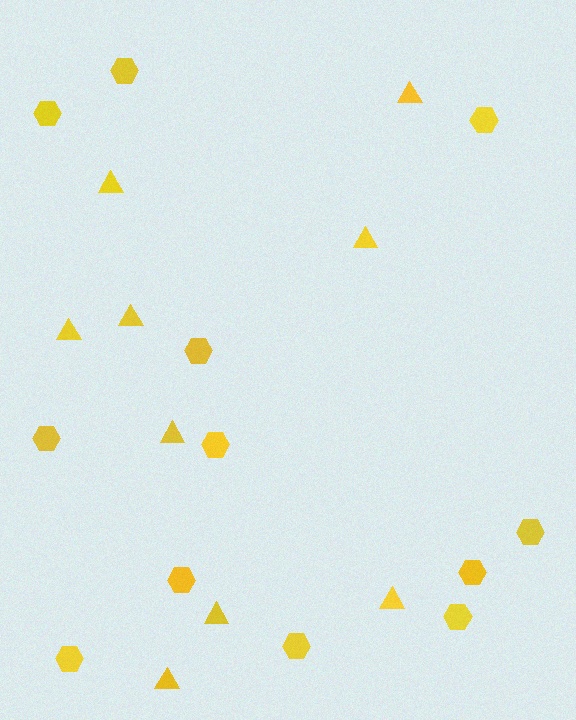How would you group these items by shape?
There are 2 groups: one group of hexagons (12) and one group of triangles (9).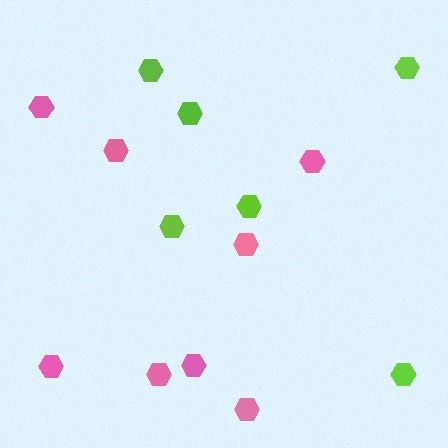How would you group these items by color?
There are 2 groups: one group of lime hexagons (6) and one group of pink hexagons (8).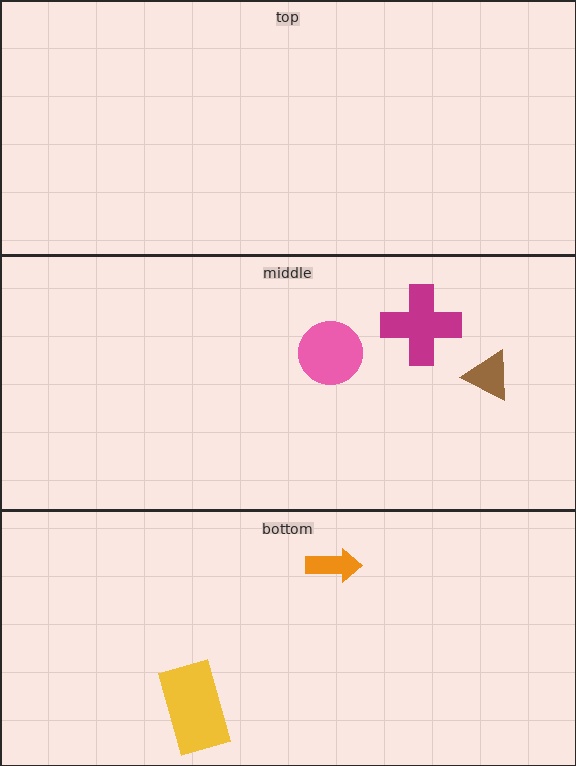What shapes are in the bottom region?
The orange arrow, the yellow rectangle.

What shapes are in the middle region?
The pink circle, the magenta cross, the brown triangle.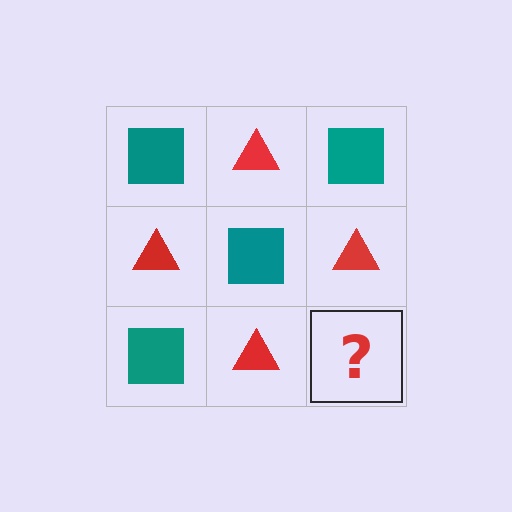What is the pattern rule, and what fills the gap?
The rule is that it alternates teal square and red triangle in a checkerboard pattern. The gap should be filled with a teal square.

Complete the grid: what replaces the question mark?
The question mark should be replaced with a teal square.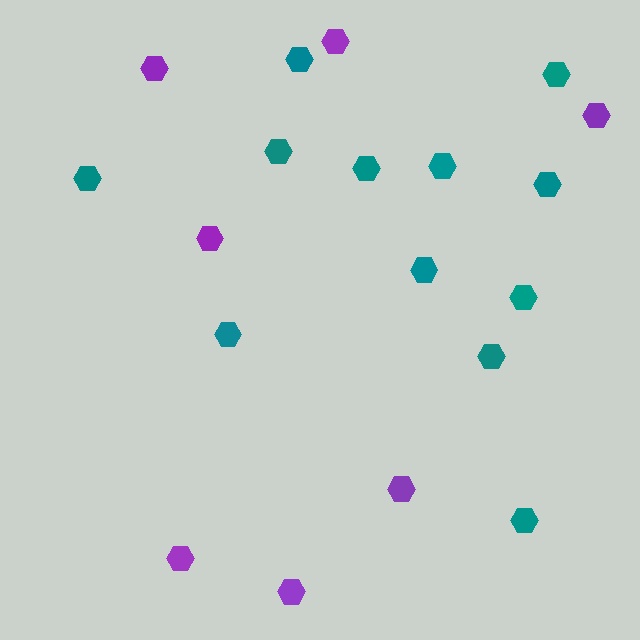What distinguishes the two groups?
There are 2 groups: one group of teal hexagons (12) and one group of purple hexagons (7).